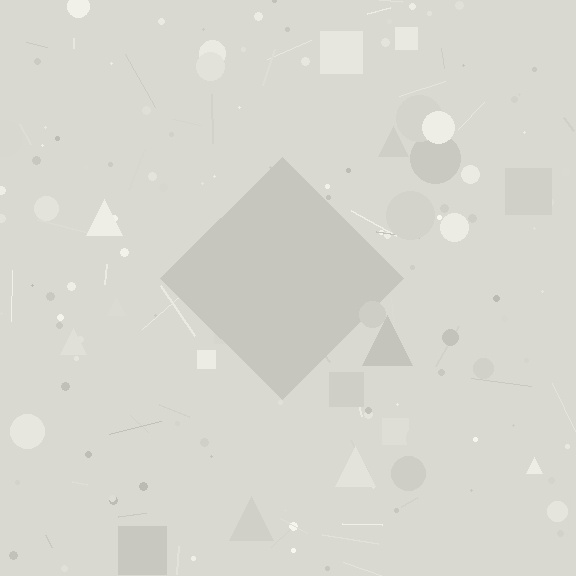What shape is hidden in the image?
A diamond is hidden in the image.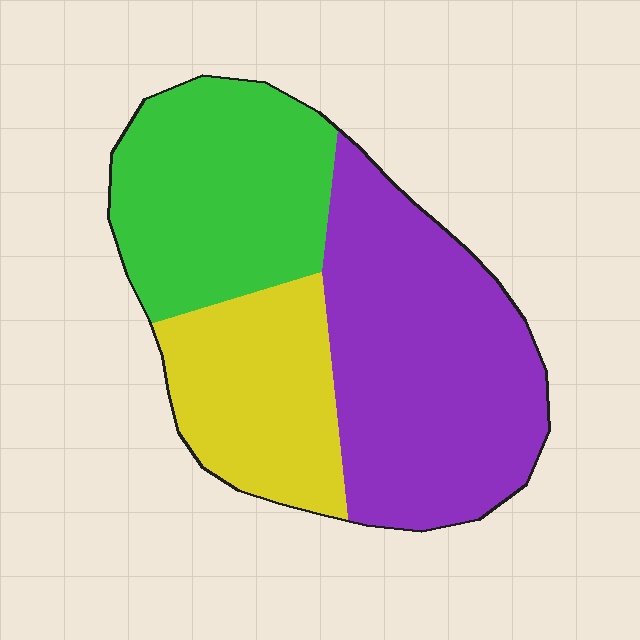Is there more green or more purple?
Purple.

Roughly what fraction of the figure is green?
Green covers about 30% of the figure.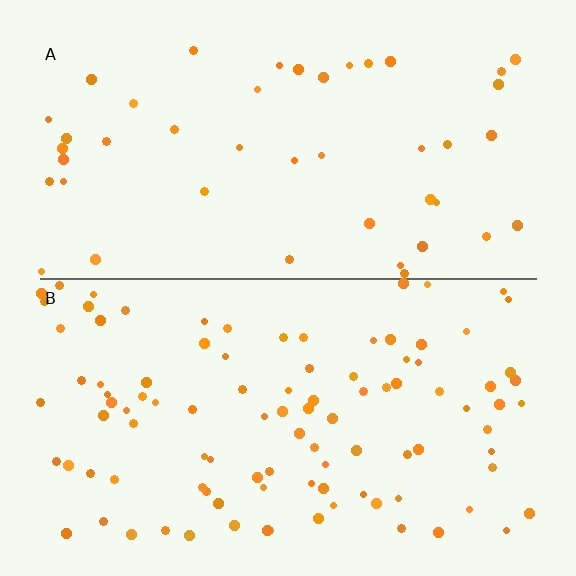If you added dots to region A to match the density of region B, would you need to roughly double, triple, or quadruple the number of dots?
Approximately double.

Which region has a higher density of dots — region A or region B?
B (the bottom).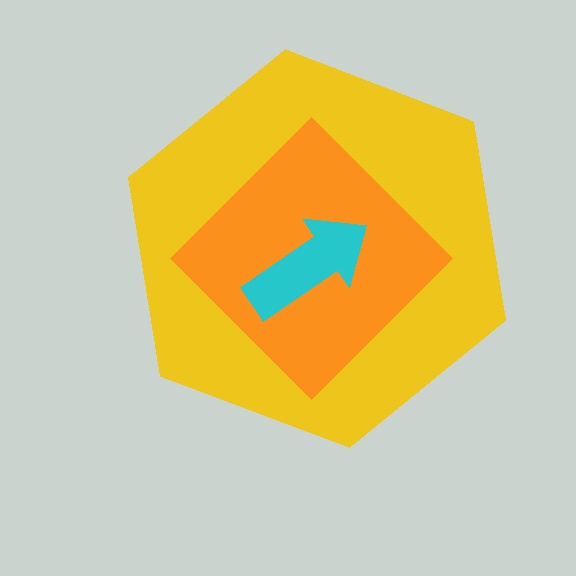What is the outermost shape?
The yellow hexagon.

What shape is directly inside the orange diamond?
The cyan arrow.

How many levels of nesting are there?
3.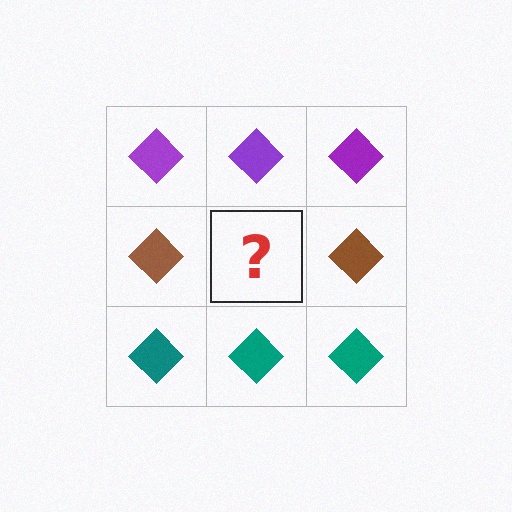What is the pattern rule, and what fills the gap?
The rule is that each row has a consistent color. The gap should be filled with a brown diamond.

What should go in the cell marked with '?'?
The missing cell should contain a brown diamond.